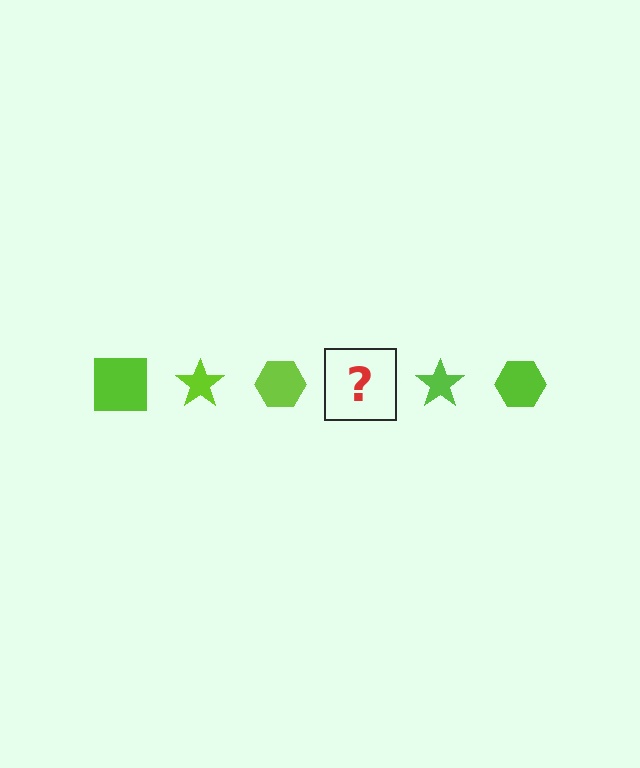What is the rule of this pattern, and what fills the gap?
The rule is that the pattern cycles through square, star, hexagon shapes in lime. The gap should be filled with a lime square.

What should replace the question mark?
The question mark should be replaced with a lime square.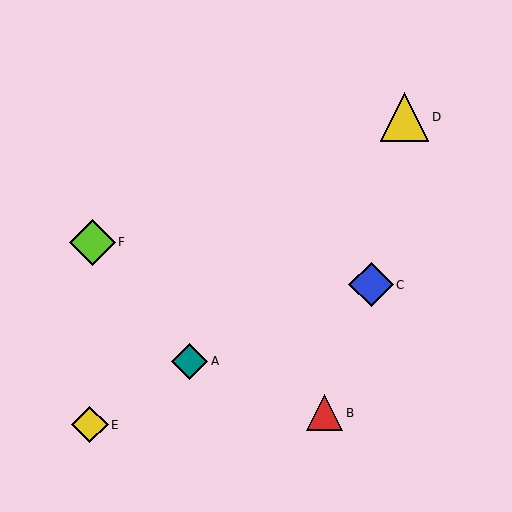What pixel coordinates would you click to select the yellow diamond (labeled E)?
Click at (90, 425) to select the yellow diamond E.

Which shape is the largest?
The yellow triangle (labeled D) is the largest.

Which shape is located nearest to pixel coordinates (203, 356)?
The teal diamond (labeled A) at (189, 361) is nearest to that location.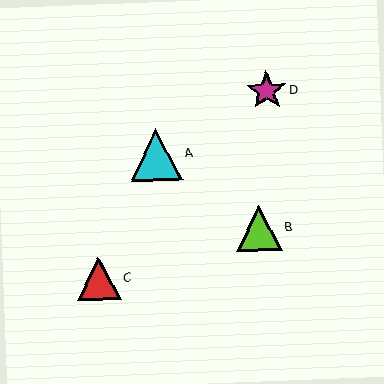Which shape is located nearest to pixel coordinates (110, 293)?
The red triangle (labeled C) at (99, 278) is nearest to that location.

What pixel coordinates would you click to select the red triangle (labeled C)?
Click at (99, 278) to select the red triangle C.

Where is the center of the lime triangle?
The center of the lime triangle is at (259, 228).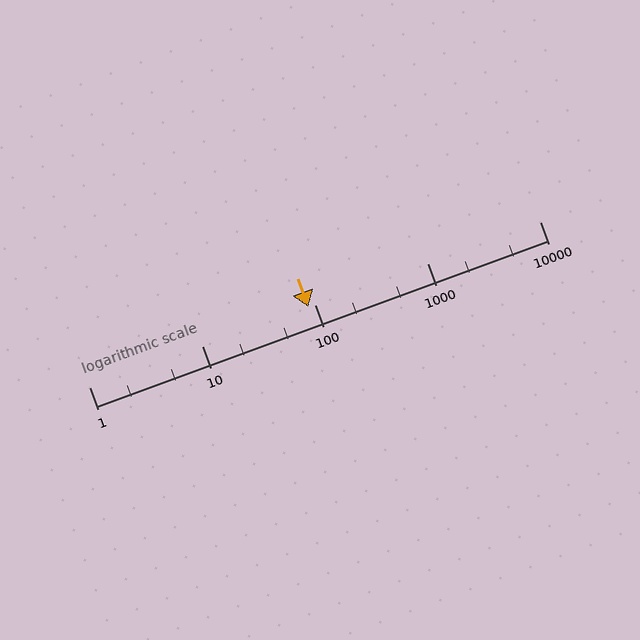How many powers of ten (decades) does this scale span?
The scale spans 4 decades, from 1 to 10000.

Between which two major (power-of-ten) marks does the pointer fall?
The pointer is between 10 and 100.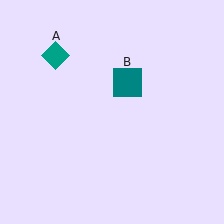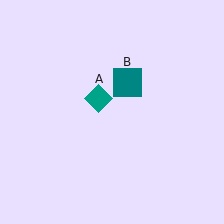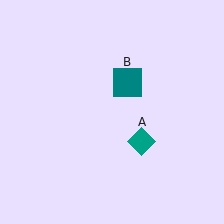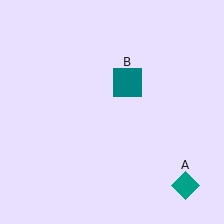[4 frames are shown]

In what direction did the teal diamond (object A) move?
The teal diamond (object A) moved down and to the right.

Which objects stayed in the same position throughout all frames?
Teal square (object B) remained stationary.